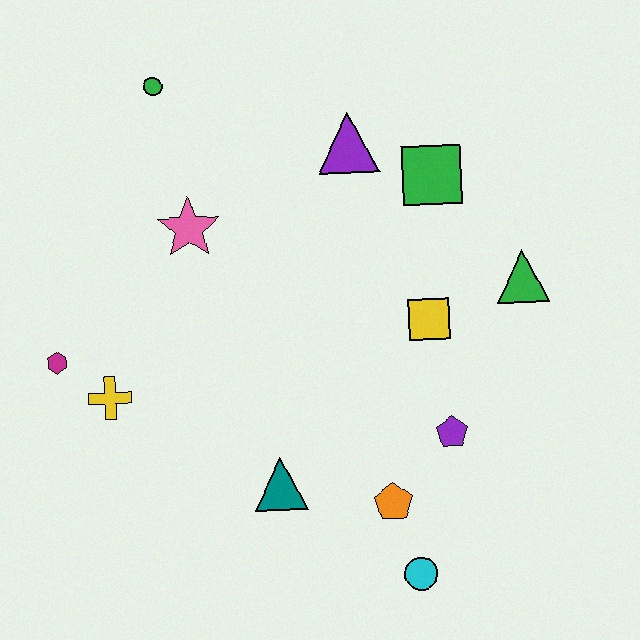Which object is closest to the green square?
The purple triangle is closest to the green square.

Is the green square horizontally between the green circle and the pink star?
No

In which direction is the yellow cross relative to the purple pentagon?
The yellow cross is to the left of the purple pentagon.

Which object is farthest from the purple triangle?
The cyan circle is farthest from the purple triangle.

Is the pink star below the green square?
Yes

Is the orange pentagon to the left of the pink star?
No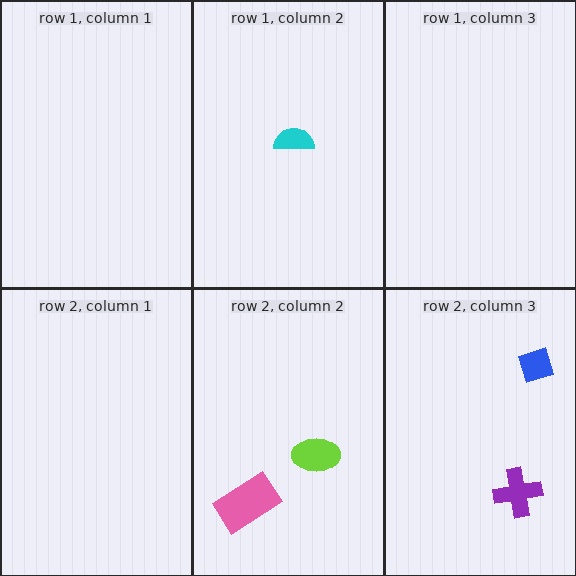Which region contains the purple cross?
The row 2, column 3 region.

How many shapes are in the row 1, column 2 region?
1.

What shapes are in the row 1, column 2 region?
The cyan semicircle.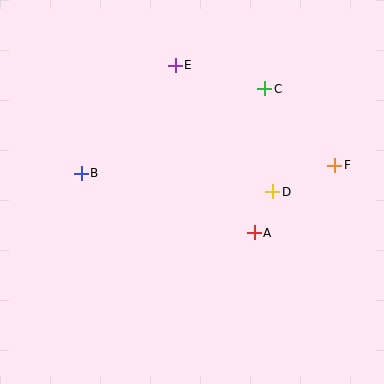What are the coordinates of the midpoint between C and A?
The midpoint between C and A is at (260, 161).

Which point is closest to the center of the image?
Point A at (254, 233) is closest to the center.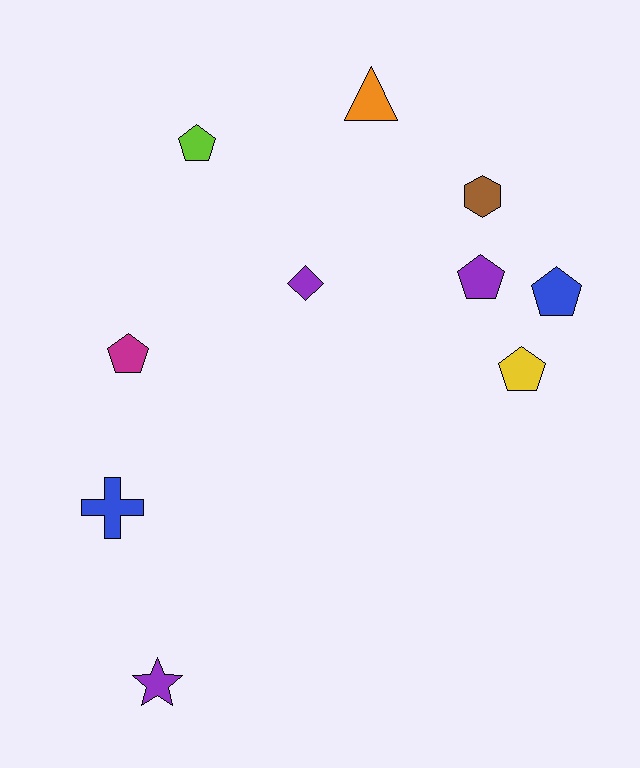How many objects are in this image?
There are 10 objects.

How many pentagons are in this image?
There are 5 pentagons.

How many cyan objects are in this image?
There are no cyan objects.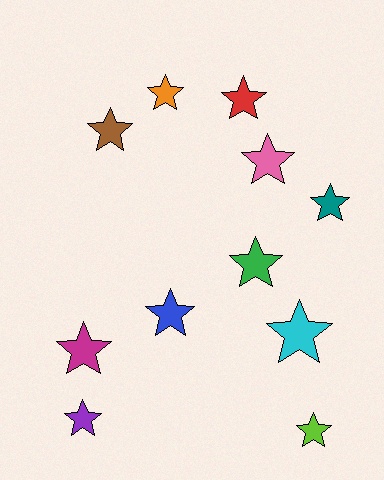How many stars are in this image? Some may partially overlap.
There are 11 stars.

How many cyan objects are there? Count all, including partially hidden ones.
There is 1 cyan object.